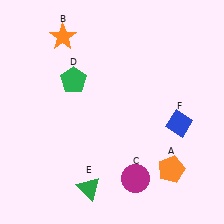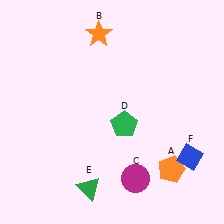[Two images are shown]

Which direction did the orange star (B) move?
The orange star (B) moved right.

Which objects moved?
The objects that moved are: the orange star (B), the green pentagon (D), the blue diamond (F).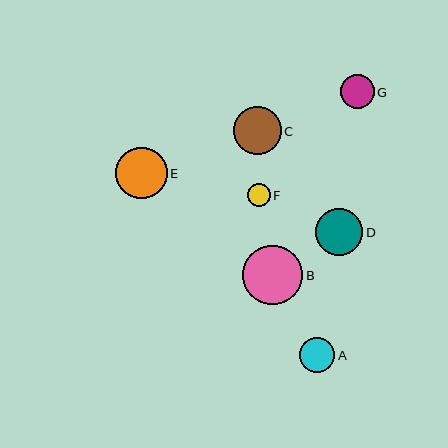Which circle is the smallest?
Circle F is the smallest with a size of approximately 23 pixels.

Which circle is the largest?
Circle B is the largest with a size of approximately 60 pixels.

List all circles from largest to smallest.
From largest to smallest: B, E, C, D, A, G, F.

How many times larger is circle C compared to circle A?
Circle C is approximately 1.4 times the size of circle A.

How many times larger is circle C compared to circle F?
Circle C is approximately 2.1 times the size of circle F.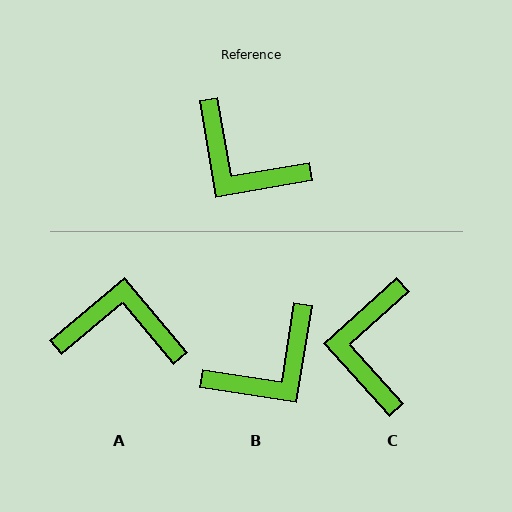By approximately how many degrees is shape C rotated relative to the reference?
Approximately 58 degrees clockwise.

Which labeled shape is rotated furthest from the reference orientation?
A, about 150 degrees away.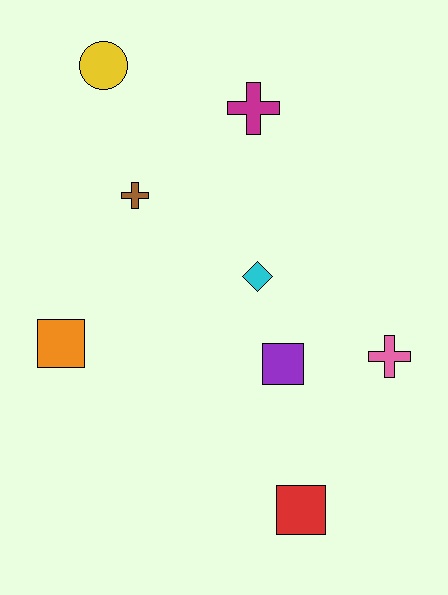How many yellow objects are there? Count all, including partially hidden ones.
There is 1 yellow object.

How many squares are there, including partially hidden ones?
There are 3 squares.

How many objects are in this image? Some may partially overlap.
There are 8 objects.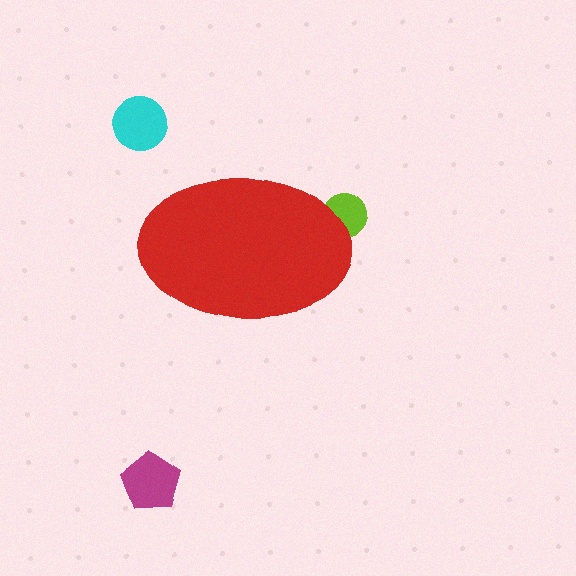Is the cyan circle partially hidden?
No, the cyan circle is fully visible.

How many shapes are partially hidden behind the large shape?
1 shape is partially hidden.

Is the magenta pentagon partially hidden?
No, the magenta pentagon is fully visible.